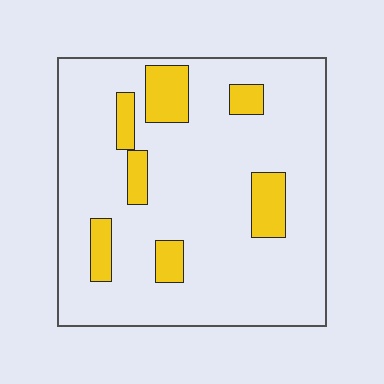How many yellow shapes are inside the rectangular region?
7.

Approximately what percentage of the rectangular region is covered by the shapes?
Approximately 15%.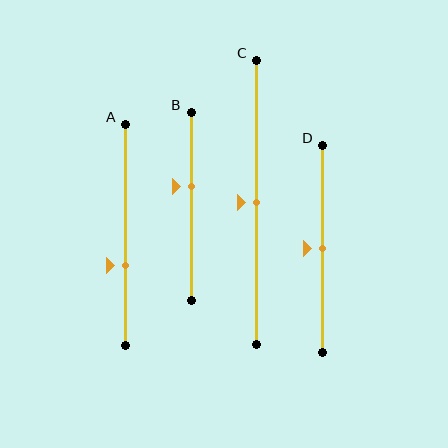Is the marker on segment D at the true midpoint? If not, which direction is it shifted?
Yes, the marker on segment D is at the true midpoint.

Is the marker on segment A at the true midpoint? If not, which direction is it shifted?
No, the marker on segment A is shifted downward by about 14% of the segment length.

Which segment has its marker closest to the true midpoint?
Segment C has its marker closest to the true midpoint.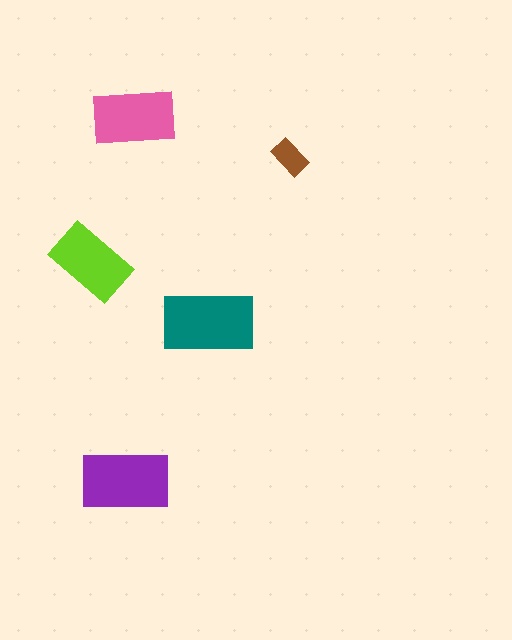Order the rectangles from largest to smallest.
the teal one, the purple one, the pink one, the lime one, the brown one.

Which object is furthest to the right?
The brown rectangle is rightmost.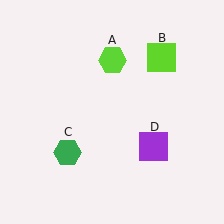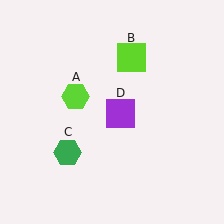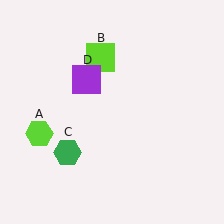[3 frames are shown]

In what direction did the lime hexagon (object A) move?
The lime hexagon (object A) moved down and to the left.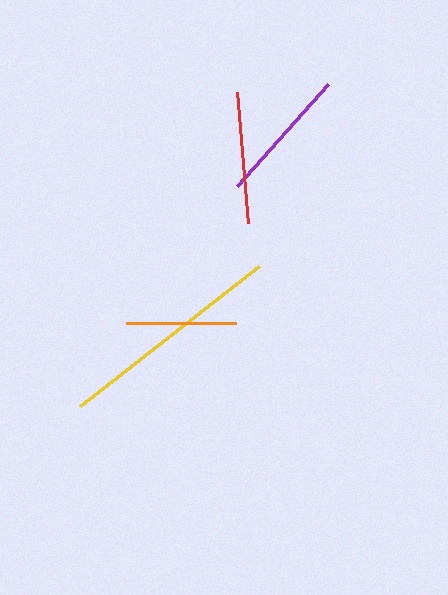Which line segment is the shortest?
The orange line is the shortest at approximately 110 pixels.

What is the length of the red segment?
The red segment is approximately 131 pixels long.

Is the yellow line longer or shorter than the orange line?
The yellow line is longer than the orange line.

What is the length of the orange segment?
The orange segment is approximately 110 pixels long.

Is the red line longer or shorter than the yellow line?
The yellow line is longer than the red line.